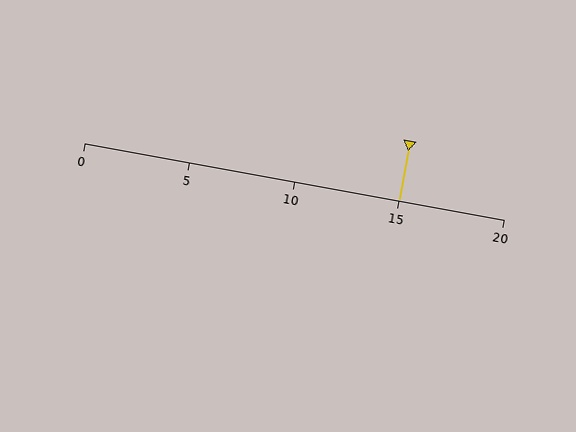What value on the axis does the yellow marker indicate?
The marker indicates approximately 15.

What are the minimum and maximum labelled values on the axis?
The axis runs from 0 to 20.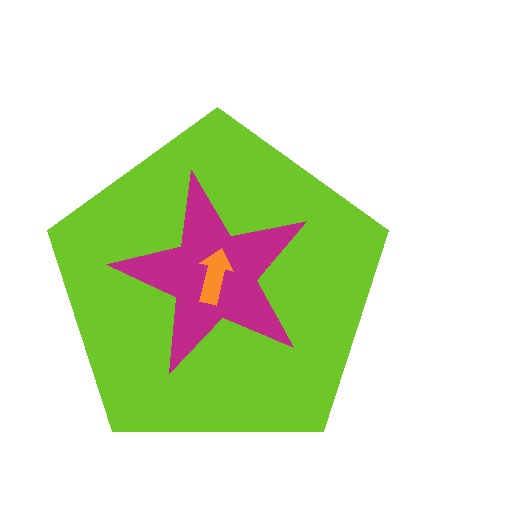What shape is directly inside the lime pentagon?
The magenta star.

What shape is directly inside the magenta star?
The orange arrow.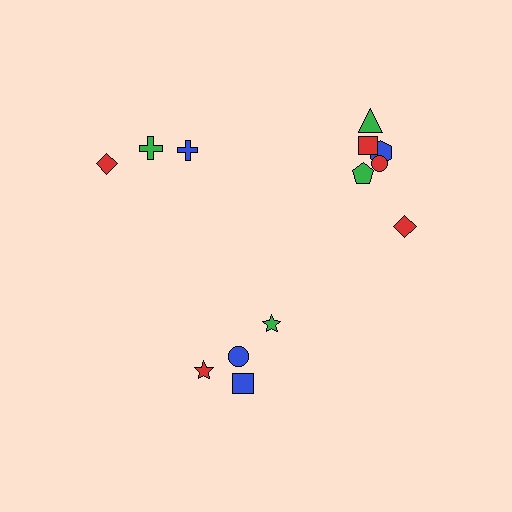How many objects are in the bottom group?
There are 4 objects.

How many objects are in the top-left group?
There are 3 objects.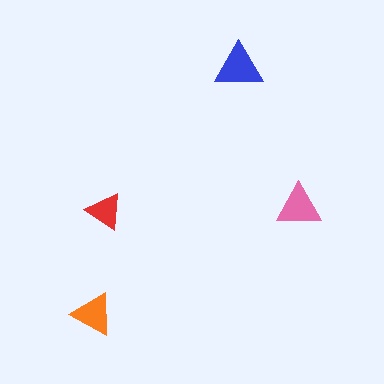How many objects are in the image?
There are 4 objects in the image.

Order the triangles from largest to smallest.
the blue one, the pink one, the orange one, the red one.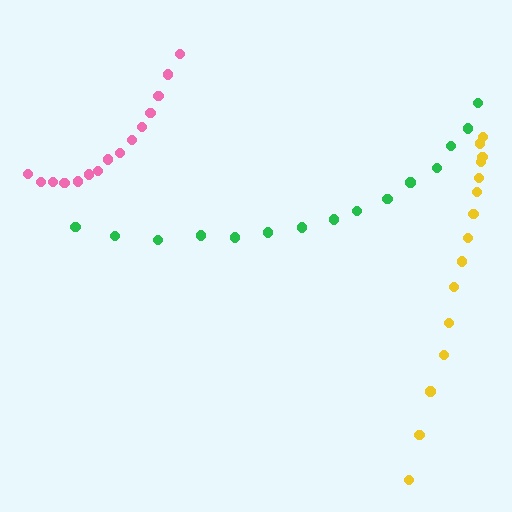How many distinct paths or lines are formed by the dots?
There are 3 distinct paths.